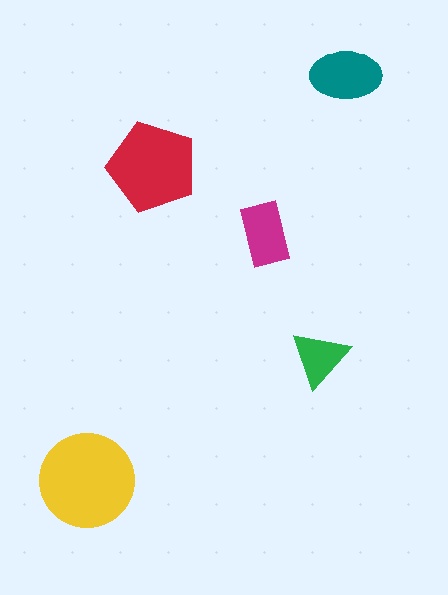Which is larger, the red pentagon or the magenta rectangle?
The red pentagon.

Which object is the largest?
The yellow circle.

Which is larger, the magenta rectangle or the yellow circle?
The yellow circle.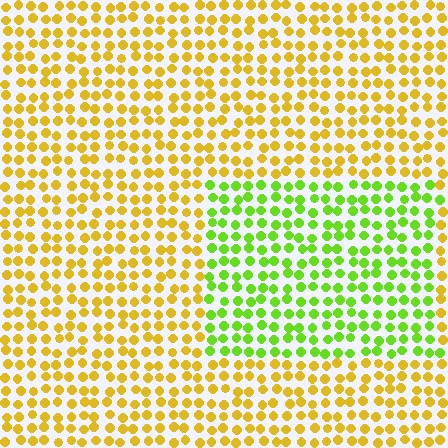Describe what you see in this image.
The image is filled with small yellow elements in a uniform arrangement. A rectangle-shaped region is visible where the elements are tinted to a slightly different hue, forming a subtle color boundary.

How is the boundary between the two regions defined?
The boundary is defined purely by a slight shift in hue (about 49 degrees). Spacing, size, and orientation are identical on both sides.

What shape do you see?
I see a rectangle.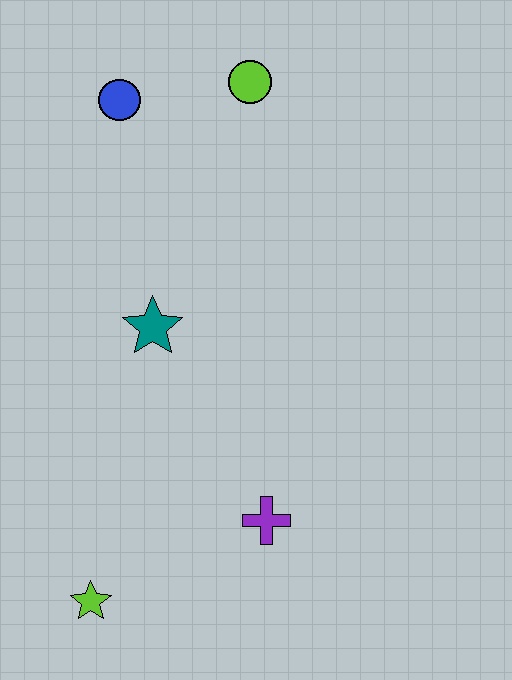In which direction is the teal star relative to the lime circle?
The teal star is below the lime circle.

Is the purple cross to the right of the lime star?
Yes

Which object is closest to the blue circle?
The lime circle is closest to the blue circle.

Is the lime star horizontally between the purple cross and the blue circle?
No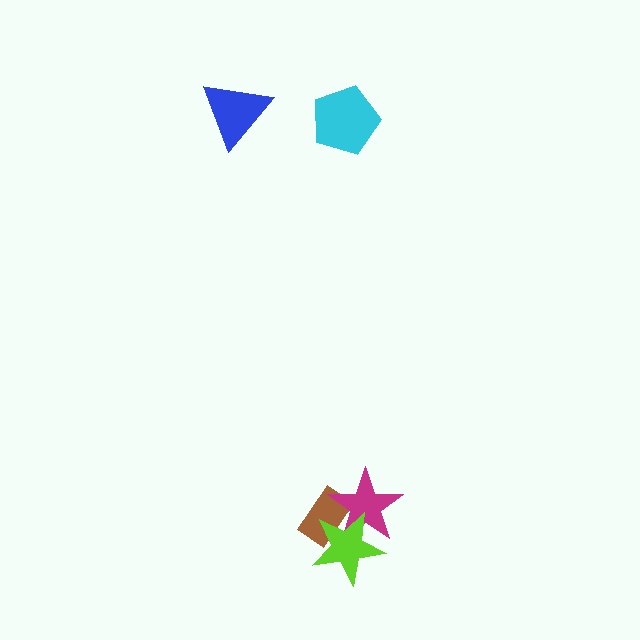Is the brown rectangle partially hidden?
Yes, it is partially covered by another shape.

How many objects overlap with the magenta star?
2 objects overlap with the magenta star.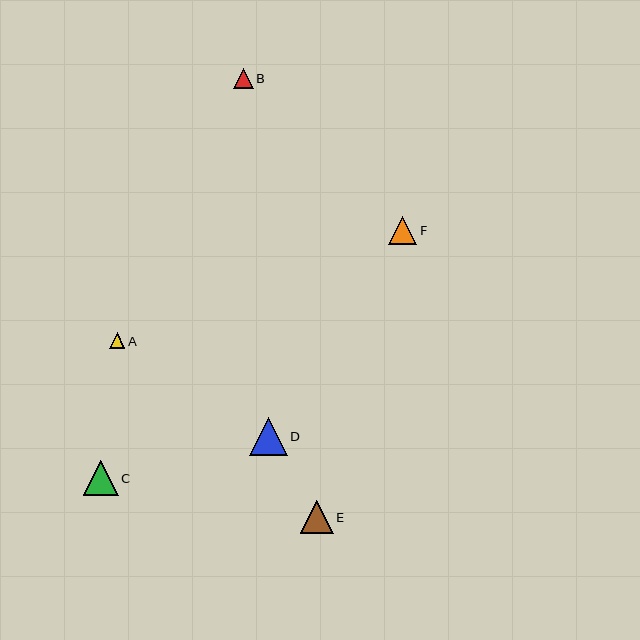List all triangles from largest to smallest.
From largest to smallest: D, C, E, F, B, A.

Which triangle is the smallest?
Triangle A is the smallest with a size of approximately 15 pixels.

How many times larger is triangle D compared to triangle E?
Triangle D is approximately 1.2 times the size of triangle E.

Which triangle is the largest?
Triangle D is the largest with a size of approximately 38 pixels.